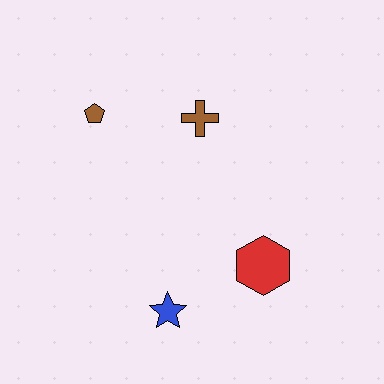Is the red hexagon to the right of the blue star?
Yes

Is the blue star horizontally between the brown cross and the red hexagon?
No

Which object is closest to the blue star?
The red hexagon is closest to the blue star.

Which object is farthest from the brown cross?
The blue star is farthest from the brown cross.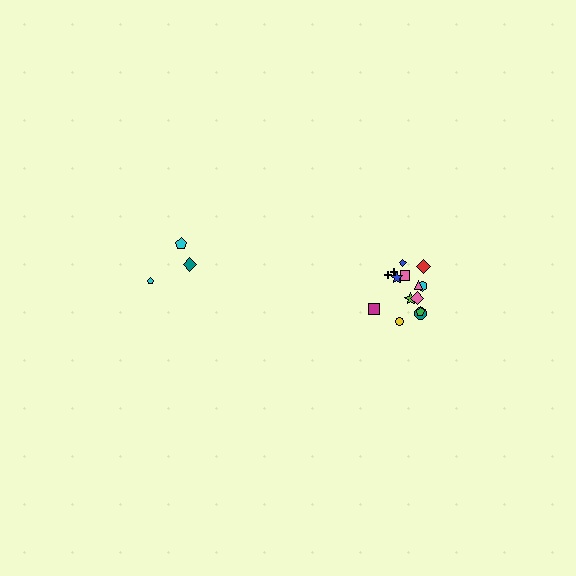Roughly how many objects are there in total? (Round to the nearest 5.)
Roughly 20 objects in total.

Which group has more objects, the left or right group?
The right group.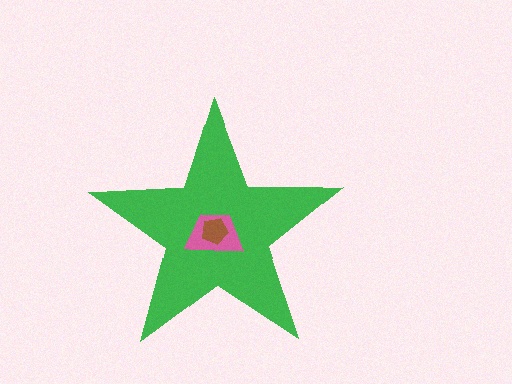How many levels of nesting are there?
3.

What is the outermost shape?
The green star.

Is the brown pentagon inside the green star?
Yes.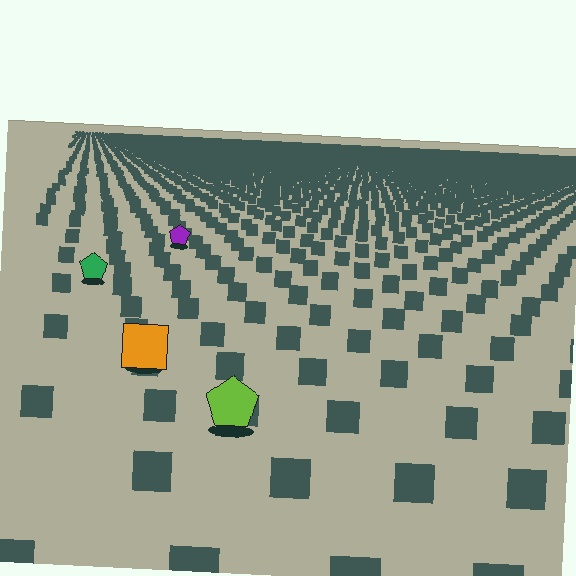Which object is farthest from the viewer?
The purple pentagon is farthest from the viewer. It appears smaller and the ground texture around it is denser.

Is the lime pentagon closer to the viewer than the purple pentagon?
Yes. The lime pentagon is closer — you can tell from the texture gradient: the ground texture is coarser near it.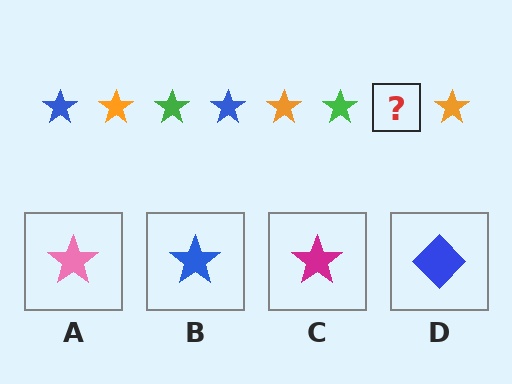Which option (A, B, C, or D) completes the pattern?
B.